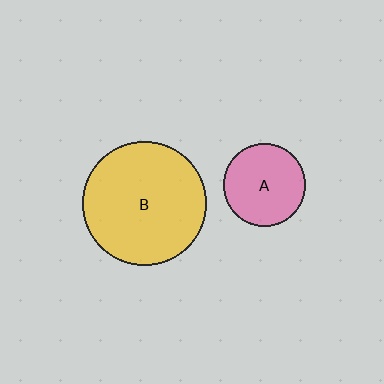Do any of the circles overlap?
No, none of the circles overlap.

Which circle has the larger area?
Circle B (yellow).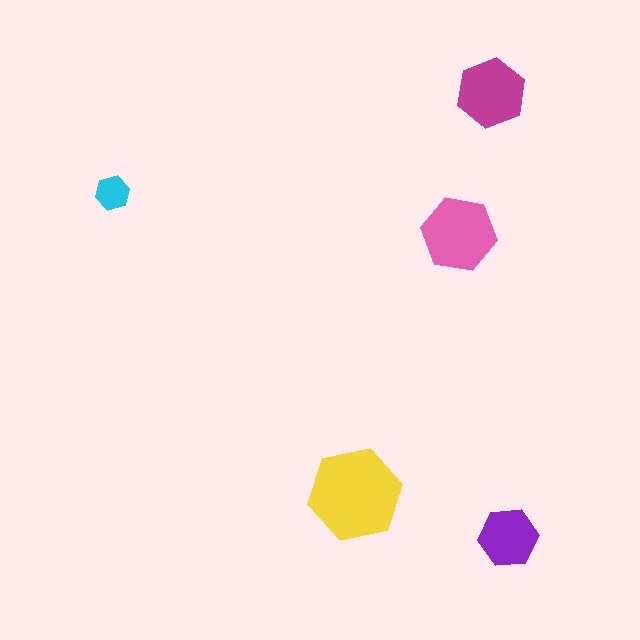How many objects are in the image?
There are 5 objects in the image.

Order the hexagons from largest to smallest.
the yellow one, the pink one, the magenta one, the purple one, the cyan one.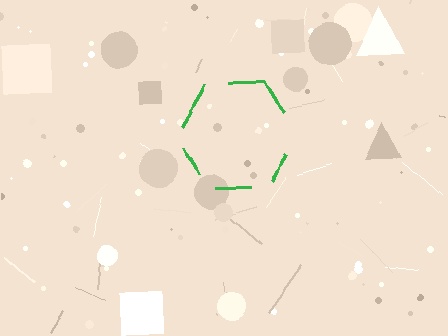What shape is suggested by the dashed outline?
The dashed outline suggests a hexagon.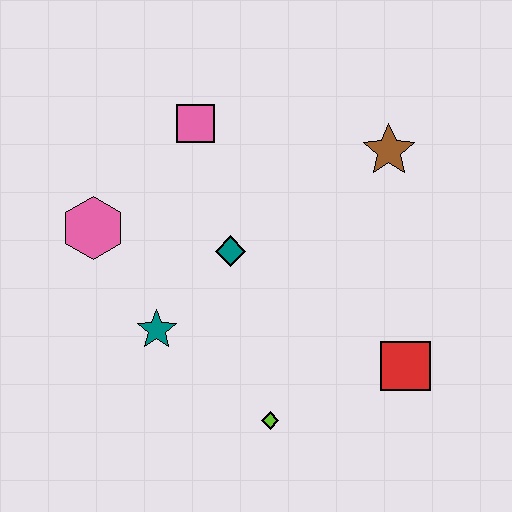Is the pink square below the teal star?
No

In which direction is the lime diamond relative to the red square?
The lime diamond is to the left of the red square.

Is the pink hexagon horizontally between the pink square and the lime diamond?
No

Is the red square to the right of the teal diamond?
Yes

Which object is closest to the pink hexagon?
The teal star is closest to the pink hexagon.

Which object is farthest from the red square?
The pink hexagon is farthest from the red square.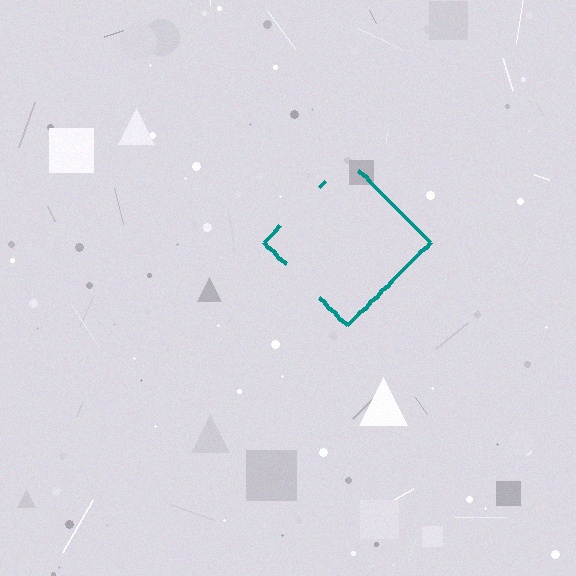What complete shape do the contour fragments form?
The contour fragments form a diamond.